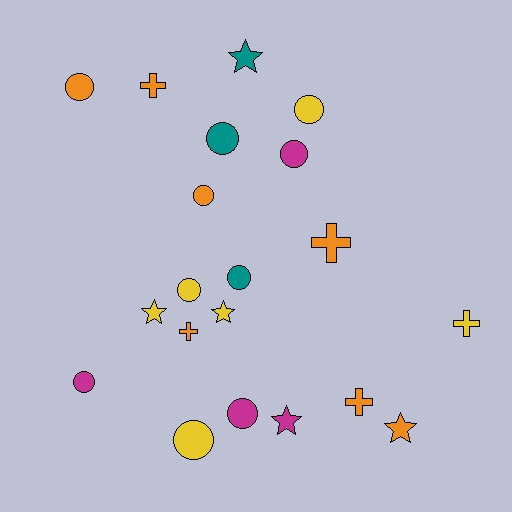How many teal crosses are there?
There are no teal crosses.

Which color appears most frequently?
Orange, with 7 objects.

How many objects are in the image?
There are 20 objects.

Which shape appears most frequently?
Circle, with 10 objects.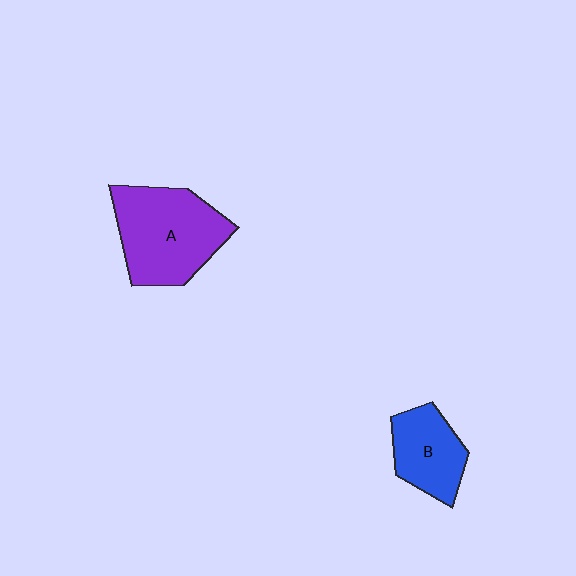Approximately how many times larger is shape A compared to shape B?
Approximately 1.7 times.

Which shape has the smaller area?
Shape B (blue).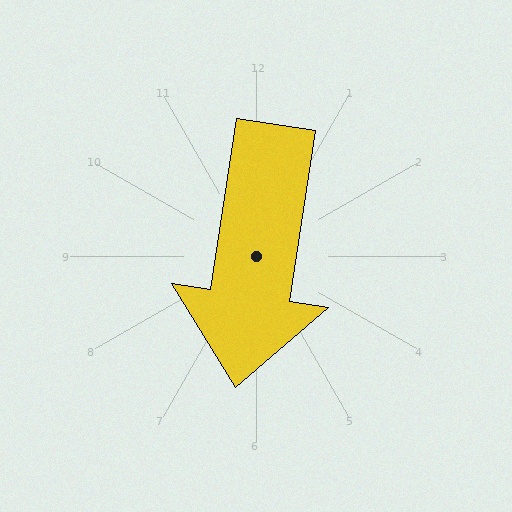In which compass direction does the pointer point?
South.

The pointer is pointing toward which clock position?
Roughly 6 o'clock.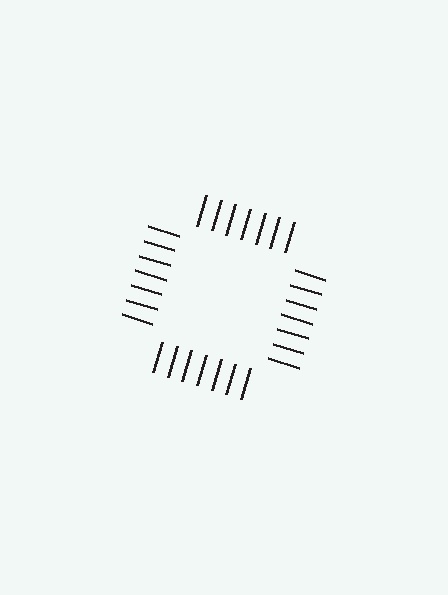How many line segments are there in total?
28 — 7 along each of the 4 edges.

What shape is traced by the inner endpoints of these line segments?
An illusory square — the line segments terminate on its edges but no continuous stroke is drawn.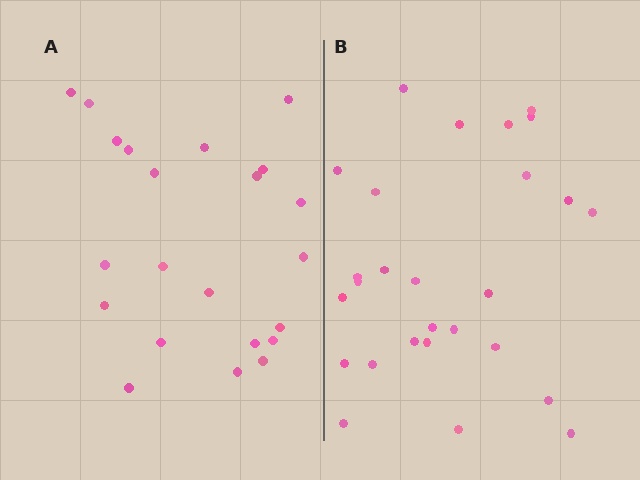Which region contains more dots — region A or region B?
Region B (the right region) has more dots.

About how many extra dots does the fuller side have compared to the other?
Region B has about 5 more dots than region A.